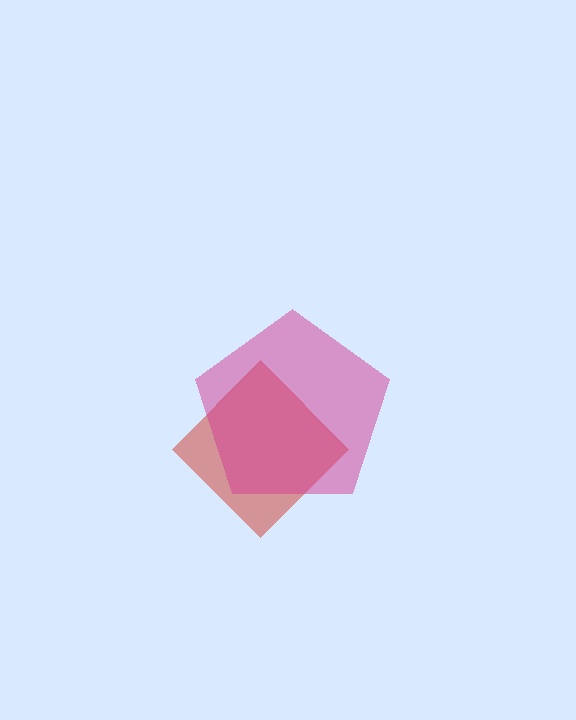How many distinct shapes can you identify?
There are 2 distinct shapes: a red diamond, a magenta pentagon.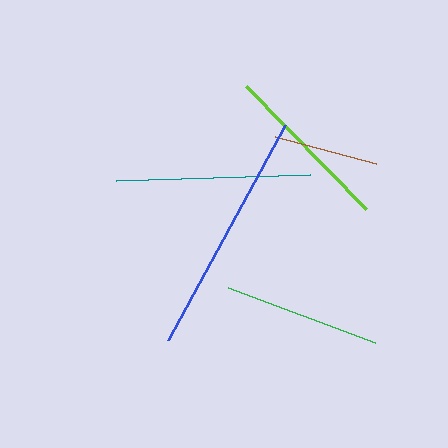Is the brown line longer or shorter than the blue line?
The blue line is longer than the brown line.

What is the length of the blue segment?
The blue segment is approximately 244 pixels long.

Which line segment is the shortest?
The brown line is the shortest at approximately 104 pixels.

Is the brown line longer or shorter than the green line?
The green line is longer than the brown line.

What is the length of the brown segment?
The brown segment is approximately 104 pixels long.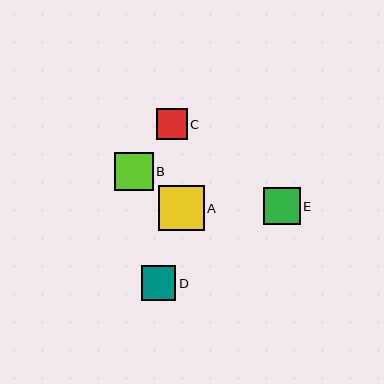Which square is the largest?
Square A is the largest with a size of approximately 45 pixels.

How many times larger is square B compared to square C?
Square B is approximately 1.3 times the size of square C.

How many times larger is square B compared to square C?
Square B is approximately 1.3 times the size of square C.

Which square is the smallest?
Square C is the smallest with a size of approximately 31 pixels.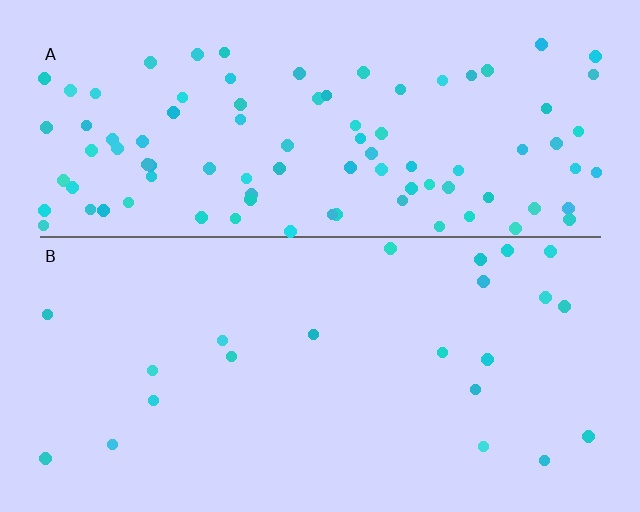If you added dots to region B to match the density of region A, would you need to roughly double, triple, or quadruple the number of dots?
Approximately quadruple.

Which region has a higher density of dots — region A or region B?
A (the top).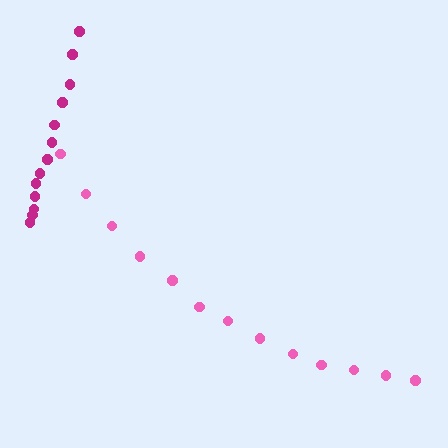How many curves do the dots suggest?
There are 2 distinct paths.